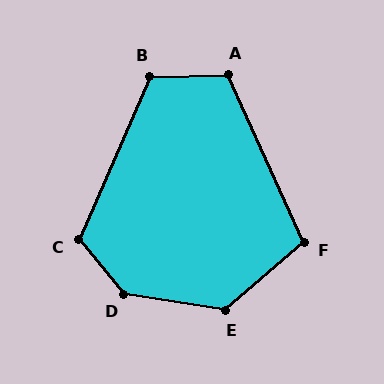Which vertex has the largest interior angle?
D, at approximately 138 degrees.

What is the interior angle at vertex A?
Approximately 113 degrees (obtuse).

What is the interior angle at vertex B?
Approximately 115 degrees (obtuse).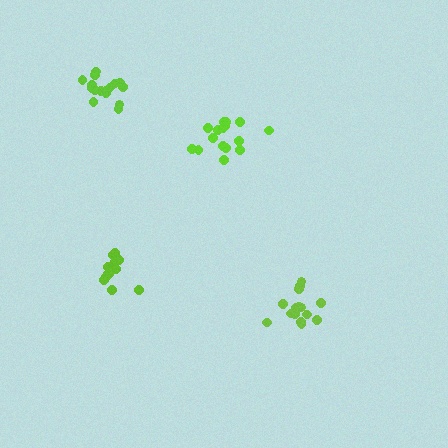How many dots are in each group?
Group 1: 12 dots, Group 2: 16 dots, Group 3: 17 dots, Group 4: 15 dots (60 total).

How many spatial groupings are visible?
There are 4 spatial groupings.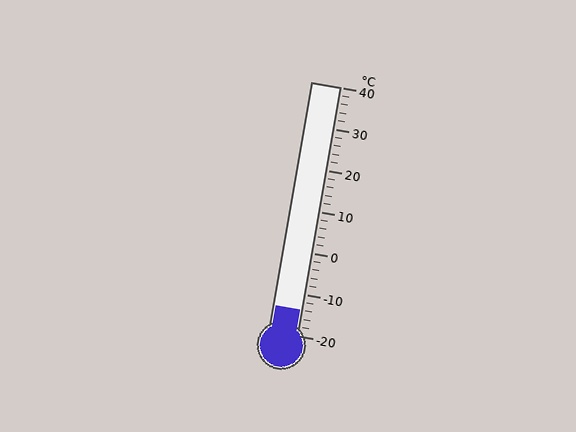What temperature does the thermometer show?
The thermometer shows approximately -14°C.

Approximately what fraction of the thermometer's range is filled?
The thermometer is filled to approximately 10% of its range.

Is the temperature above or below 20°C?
The temperature is below 20°C.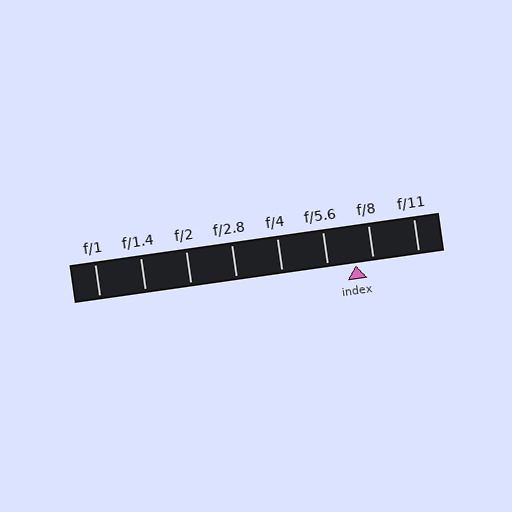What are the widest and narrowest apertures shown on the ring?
The widest aperture shown is f/1 and the narrowest is f/11.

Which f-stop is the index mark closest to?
The index mark is closest to f/8.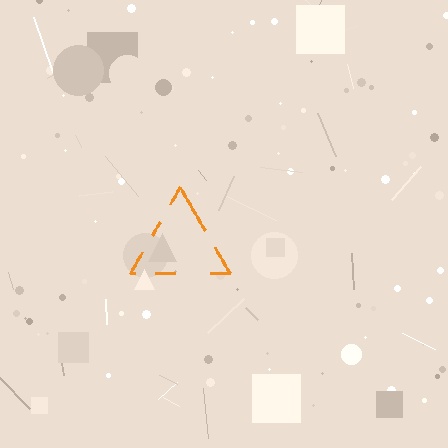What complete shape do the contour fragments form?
The contour fragments form a triangle.